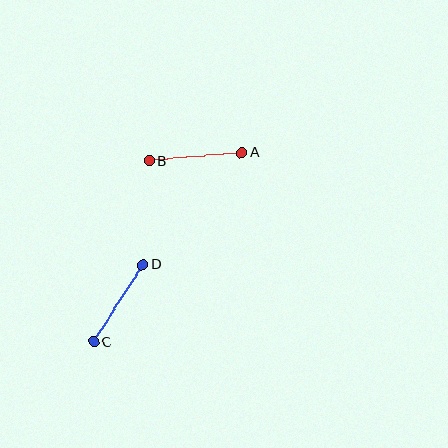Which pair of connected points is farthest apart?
Points A and B are farthest apart.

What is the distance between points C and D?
The distance is approximately 91 pixels.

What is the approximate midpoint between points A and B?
The midpoint is at approximately (195, 157) pixels.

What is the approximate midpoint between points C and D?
The midpoint is at approximately (119, 303) pixels.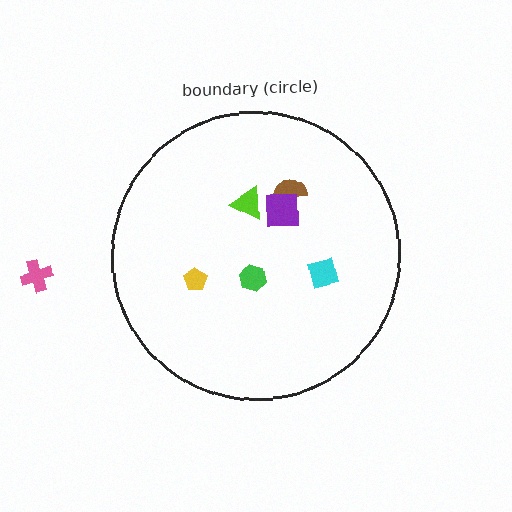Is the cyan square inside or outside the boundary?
Inside.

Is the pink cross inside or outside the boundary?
Outside.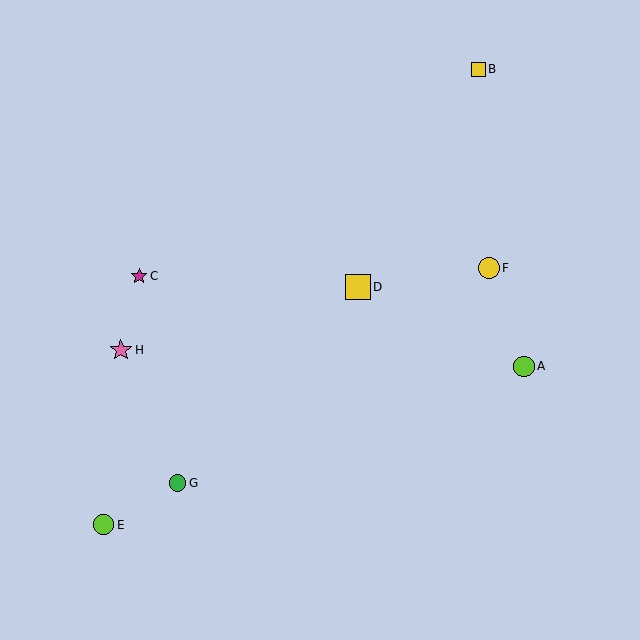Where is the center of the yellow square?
The center of the yellow square is at (478, 69).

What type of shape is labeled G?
Shape G is a green circle.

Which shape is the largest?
The yellow square (labeled D) is the largest.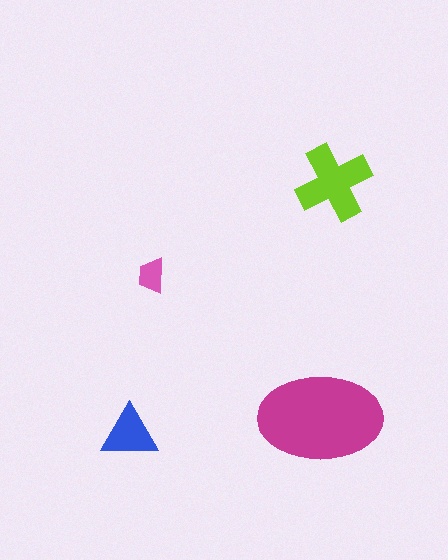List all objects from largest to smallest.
The magenta ellipse, the lime cross, the blue triangle, the pink trapezoid.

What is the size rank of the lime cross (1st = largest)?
2nd.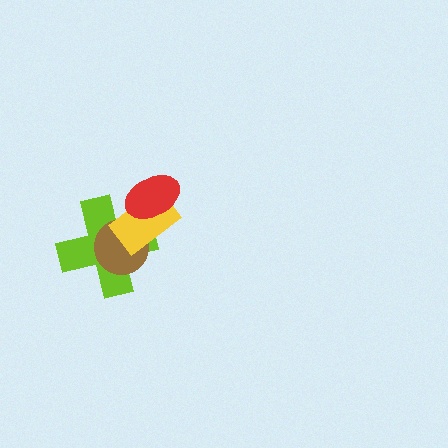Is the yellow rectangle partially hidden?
Yes, it is partially covered by another shape.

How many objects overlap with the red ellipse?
2 objects overlap with the red ellipse.